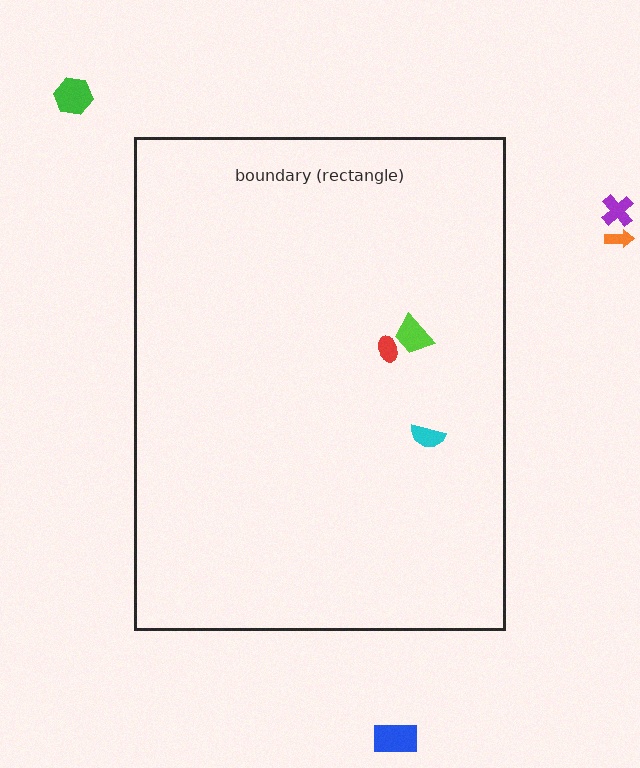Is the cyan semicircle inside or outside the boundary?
Inside.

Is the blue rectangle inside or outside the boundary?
Outside.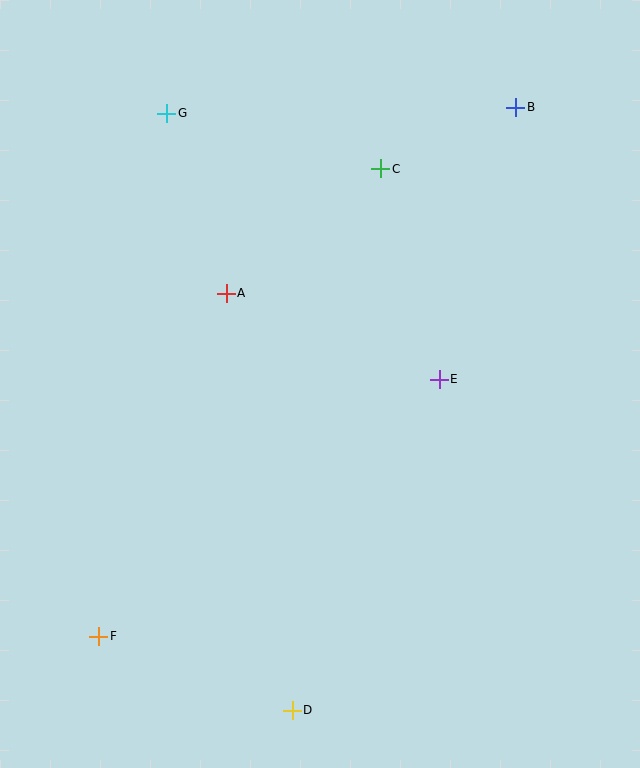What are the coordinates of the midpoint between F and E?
The midpoint between F and E is at (269, 508).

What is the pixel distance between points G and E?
The distance between G and E is 381 pixels.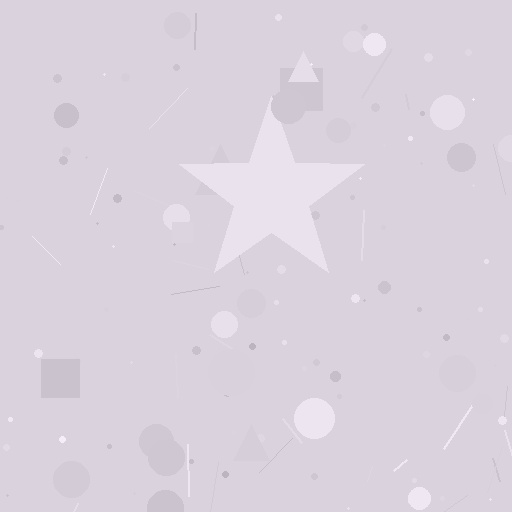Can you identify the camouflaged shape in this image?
The camouflaged shape is a star.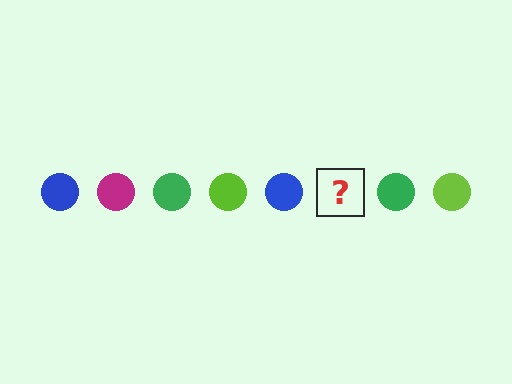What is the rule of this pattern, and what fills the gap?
The rule is that the pattern cycles through blue, magenta, green, lime circles. The gap should be filled with a magenta circle.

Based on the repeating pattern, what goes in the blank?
The blank should be a magenta circle.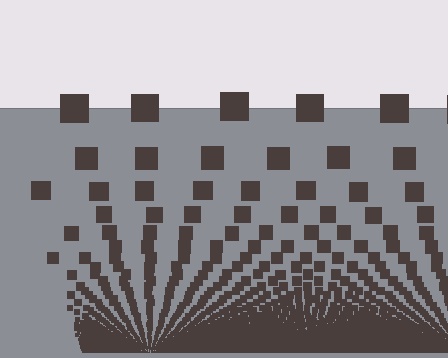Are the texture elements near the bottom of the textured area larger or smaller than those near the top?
Smaller. The gradient is inverted — elements near the bottom are smaller and denser.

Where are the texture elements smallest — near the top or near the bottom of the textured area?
Near the bottom.